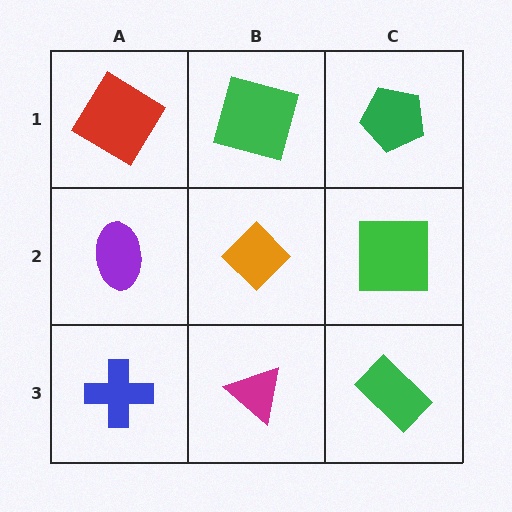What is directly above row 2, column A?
A red diamond.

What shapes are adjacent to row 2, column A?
A red diamond (row 1, column A), a blue cross (row 3, column A), an orange diamond (row 2, column B).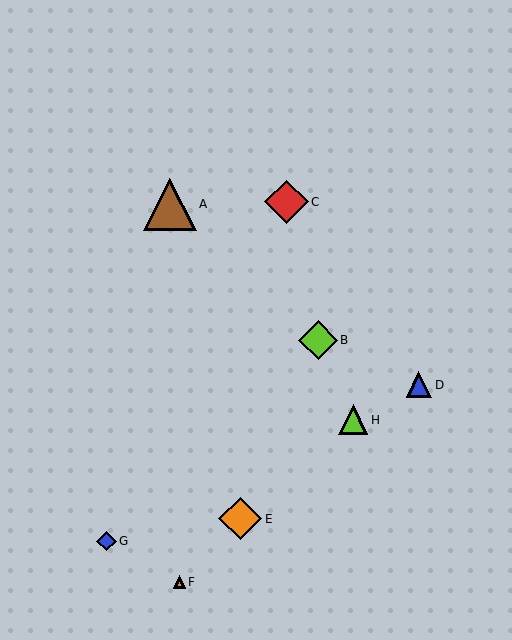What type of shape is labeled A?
Shape A is a brown triangle.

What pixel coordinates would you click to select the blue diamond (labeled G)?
Click at (107, 541) to select the blue diamond G.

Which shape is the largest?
The brown triangle (labeled A) is the largest.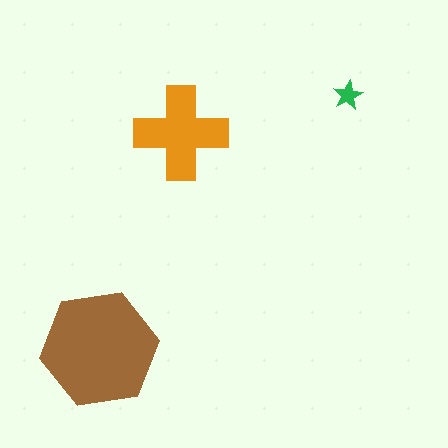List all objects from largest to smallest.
The brown hexagon, the orange cross, the green star.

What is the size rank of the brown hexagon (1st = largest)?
1st.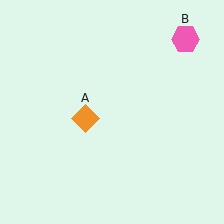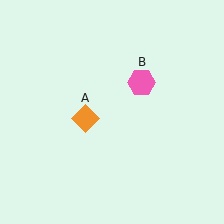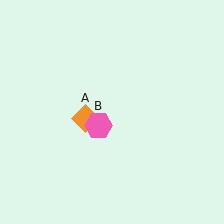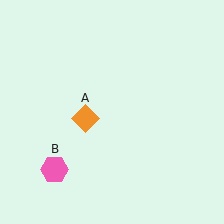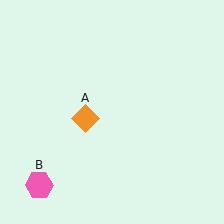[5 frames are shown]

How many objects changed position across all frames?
1 object changed position: pink hexagon (object B).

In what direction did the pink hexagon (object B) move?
The pink hexagon (object B) moved down and to the left.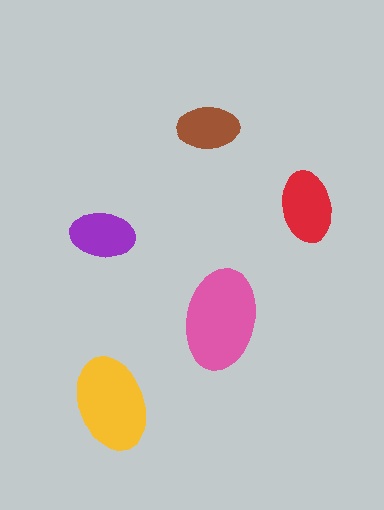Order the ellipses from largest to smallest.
the pink one, the yellow one, the red one, the purple one, the brown one.